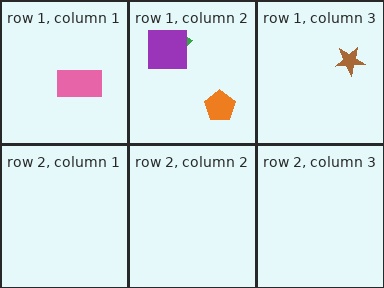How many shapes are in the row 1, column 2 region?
3.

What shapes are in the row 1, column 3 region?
The brown star.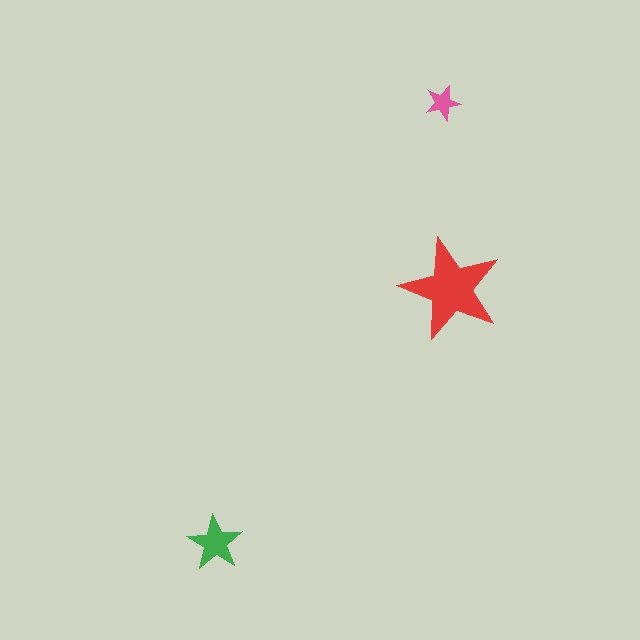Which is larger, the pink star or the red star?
The red one.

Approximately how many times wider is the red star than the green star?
About 2 times wider.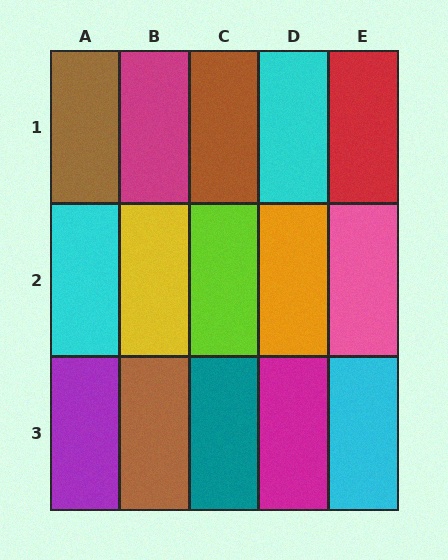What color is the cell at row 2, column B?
Yellow.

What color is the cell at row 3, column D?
Magenta.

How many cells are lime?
1 cell is lime.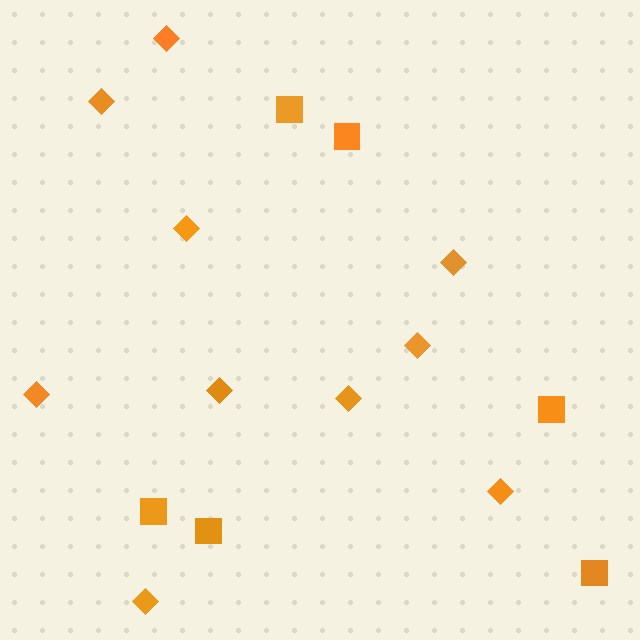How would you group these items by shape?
There are 2 groups: one group of diamonds (10) and one group of squares (6).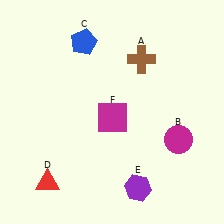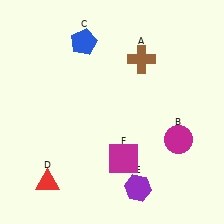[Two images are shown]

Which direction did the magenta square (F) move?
The magenta square (F) moved down.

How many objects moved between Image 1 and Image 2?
1 object moved between the two images.